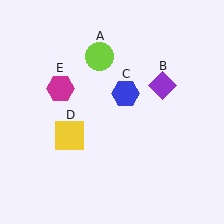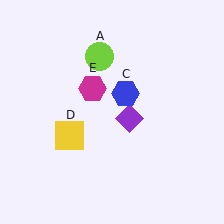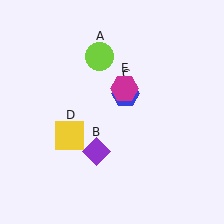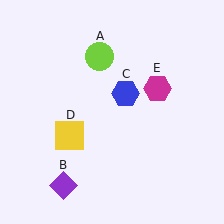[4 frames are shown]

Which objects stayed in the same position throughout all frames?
Lime circle (object A) and blue hexagon (object C) and yellow square (object D) remained stationary.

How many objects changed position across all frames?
2 objects changed position: purple diamond (object B), magenta hexagon (object E).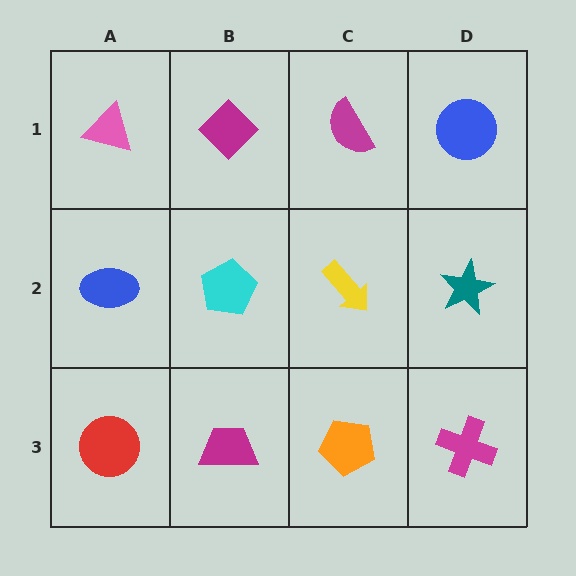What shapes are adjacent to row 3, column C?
A yellow arrow (row 2, column C), a magenta trapezoid (row 3, column B), a magenta cross (row 3, column D).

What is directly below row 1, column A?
A blue ellipse.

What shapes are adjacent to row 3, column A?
A blue ellipse (row 2, column A), a magenta trapezoid (row 3, column B).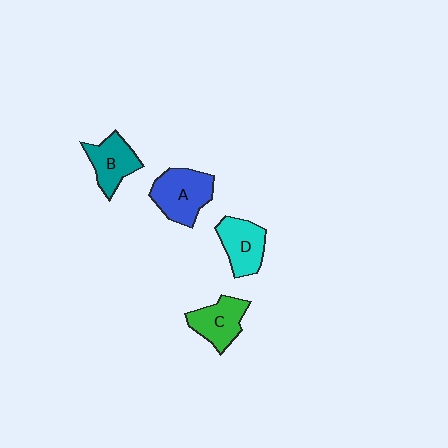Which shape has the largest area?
Shape A (blue).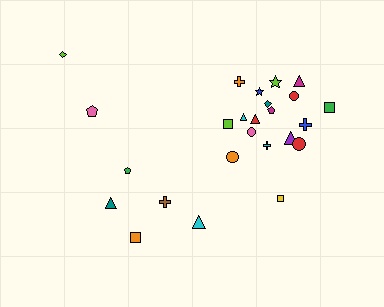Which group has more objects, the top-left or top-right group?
The top-right group.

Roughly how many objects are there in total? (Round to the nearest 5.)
Roughly 25 objects in total.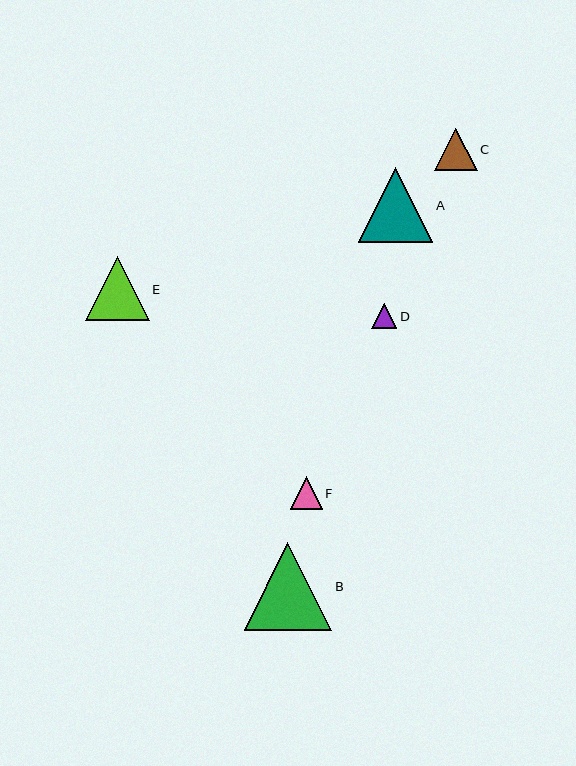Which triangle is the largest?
Triangle B is the largest with a size of approximately 87 pixels.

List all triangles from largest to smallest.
From largest to smallest: B, A, E, C, F, D.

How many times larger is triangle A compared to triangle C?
Triangle A is approximately 1.8 times the size of triangle C.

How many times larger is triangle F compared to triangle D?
Triangle F is approximately 1.3 times the size of triangle D.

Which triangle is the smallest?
Triangle D is the smallest with a size of approximately 26 pixels.